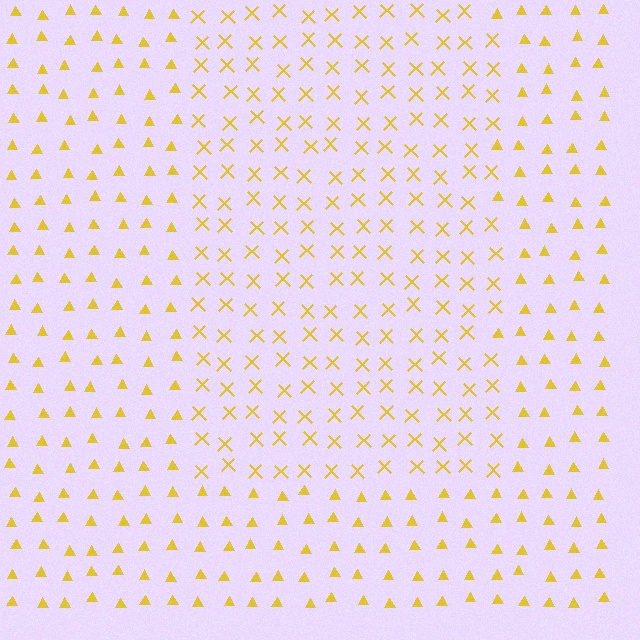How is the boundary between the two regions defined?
The boundary is defined by a change in element shape: X marks inside vs. triangles outside. All elements share the same color and spacing.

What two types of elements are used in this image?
The image uses X marks inside the rectangle region and triangles outside it.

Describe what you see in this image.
The image is filled with small yellow elements arranged in a uniform grid. A rectangle-shaped region contains X marks, while the surrounding area contains triangles. The boundary is defined purely by the change in element shape.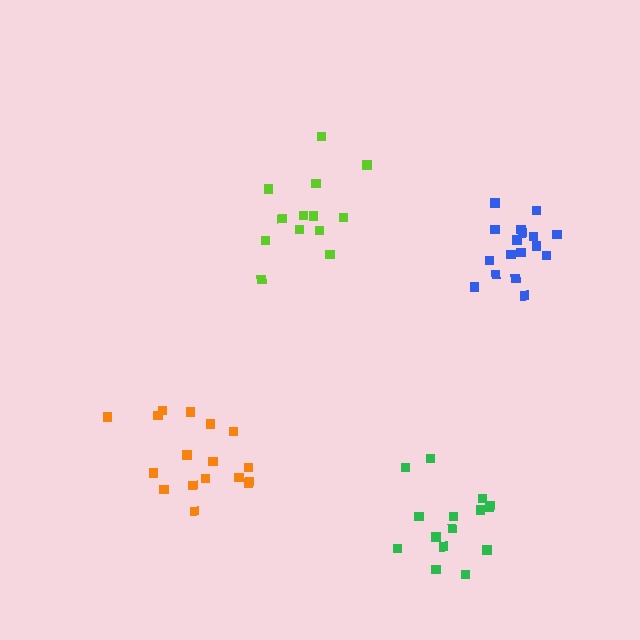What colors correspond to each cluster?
The clusters are colored: orange, blue, lime, green.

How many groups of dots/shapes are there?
There are 4 groups.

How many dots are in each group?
Group 1: 17 dots, Group 2: 17 dots, Group 3: 13 dots, Group 4: 15 dots (62 total).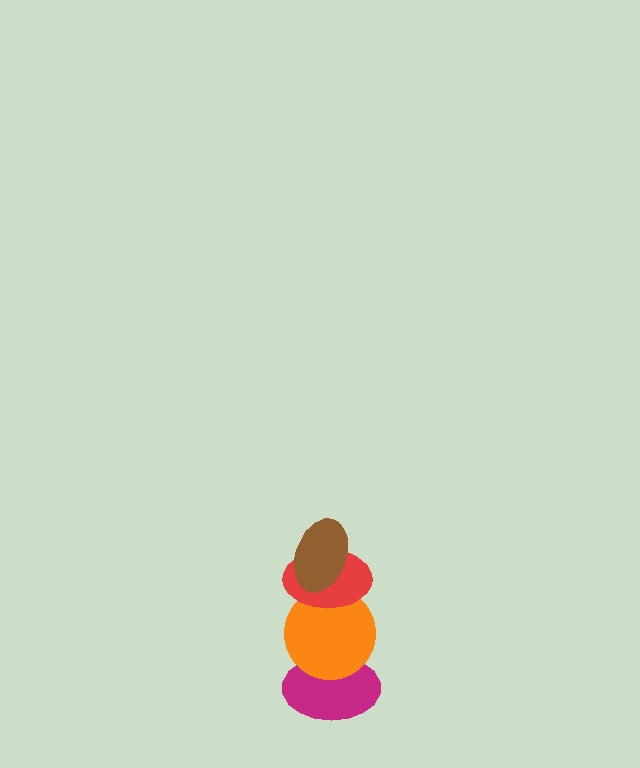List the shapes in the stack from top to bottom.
From top to bottom: the brown ellipse, the red ellipse, the orange circle, the magenta ellipse.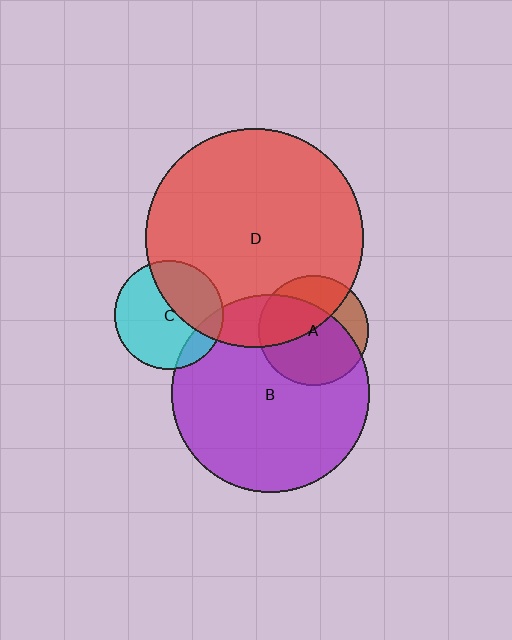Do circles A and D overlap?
Yes.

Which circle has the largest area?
Circle D (red).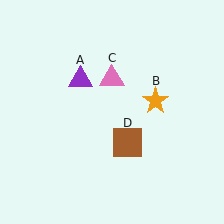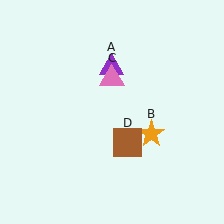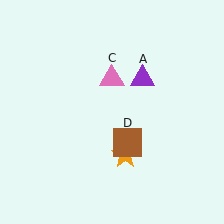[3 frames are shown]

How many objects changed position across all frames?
2 objects changed position: purple triangle (object A), orange star (object B).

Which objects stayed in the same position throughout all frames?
Pink triangle (object C) and brown square (object D) remained stationary.